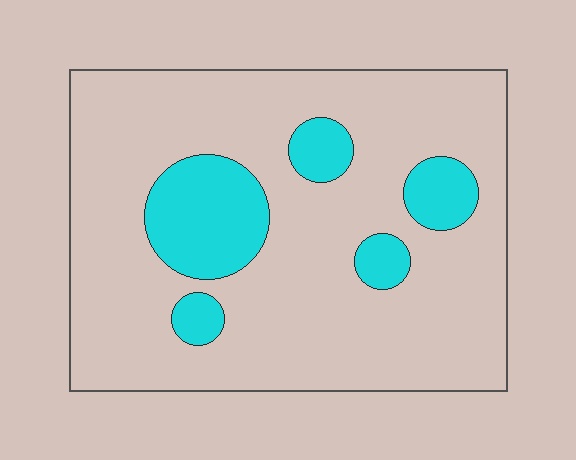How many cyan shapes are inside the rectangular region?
5.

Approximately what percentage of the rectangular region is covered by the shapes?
Approximately 20%.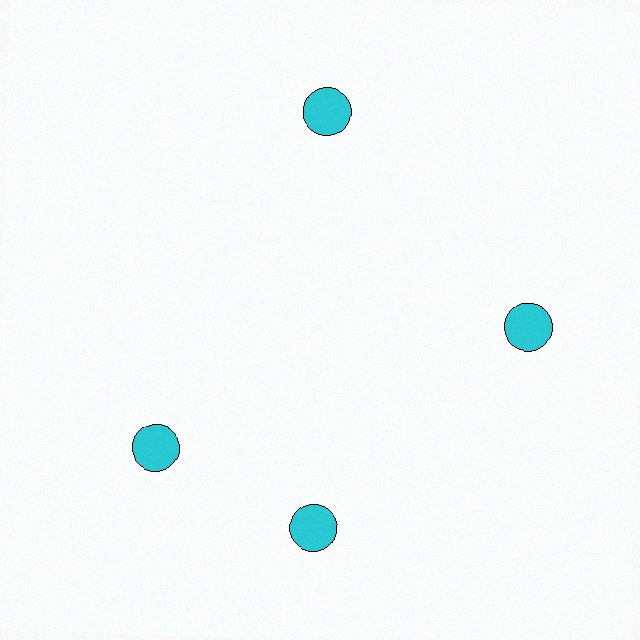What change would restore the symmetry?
The symmetry would be restored by rotating it back into even spacing with its neighbors so that all 4 circles sit at equal angles and equal distance from the center.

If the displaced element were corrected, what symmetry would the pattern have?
It would have 4-fold rotational symmetry — the pattern would map onto itself every 90 degrees.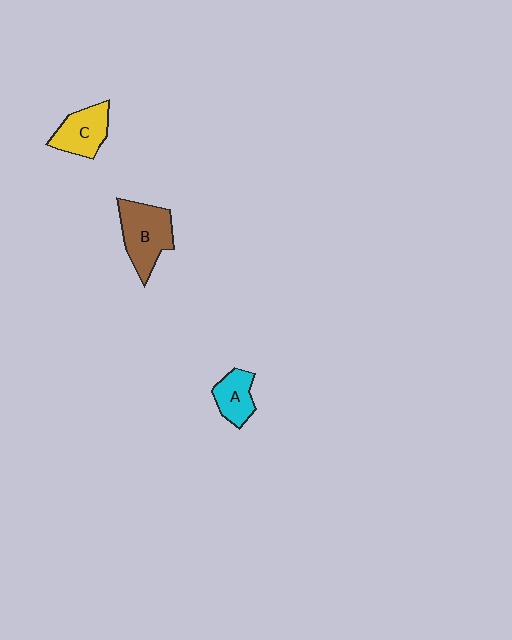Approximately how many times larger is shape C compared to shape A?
Approximately 1.3 times.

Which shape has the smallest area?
Shape A (cyan).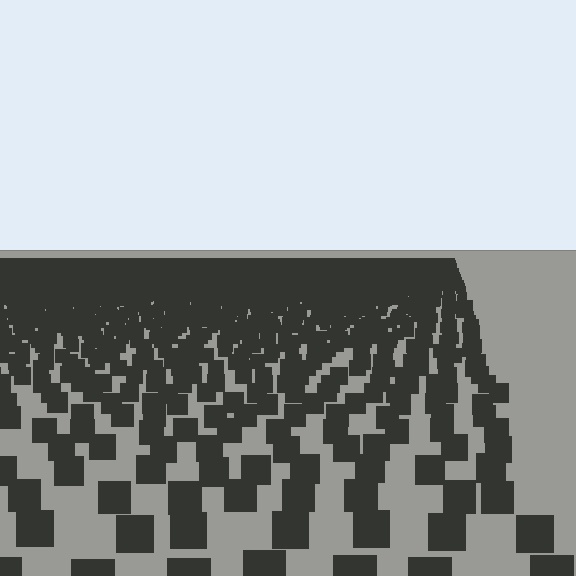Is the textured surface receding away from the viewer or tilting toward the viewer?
The surface is receding away from the viewer. Texture elements get smaller and denser toward the top.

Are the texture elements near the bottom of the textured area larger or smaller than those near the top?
Larger. Near the bottom, elements are closer to the viewer and appear at a bigger on-screen size.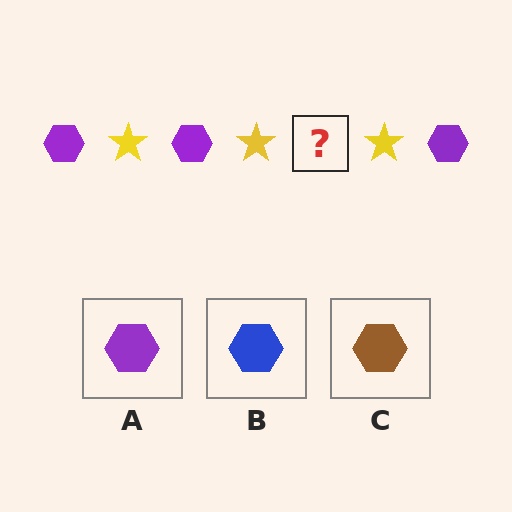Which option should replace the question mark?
Option A.